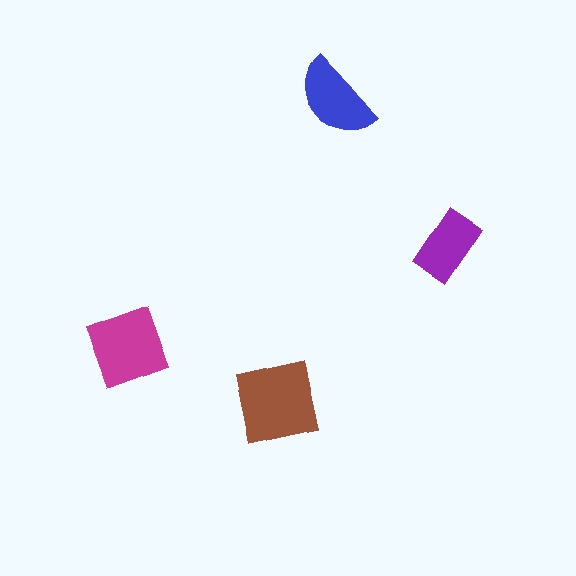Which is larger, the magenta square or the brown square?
The brown square.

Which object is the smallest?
The purple rectangle.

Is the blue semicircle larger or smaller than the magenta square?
Smaller.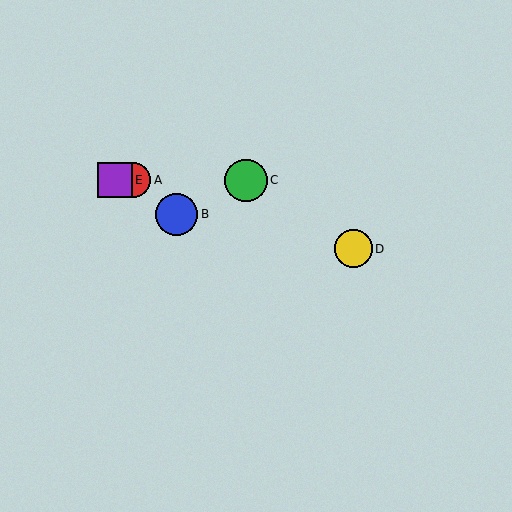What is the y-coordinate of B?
Object B is at y≈214.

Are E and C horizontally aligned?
Yes, both are at y≈180.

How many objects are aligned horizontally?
3 objects (A, C, E) are aligned horizontally.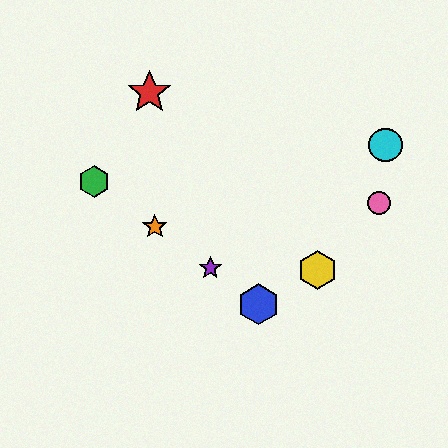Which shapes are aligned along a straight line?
The blue hexagon, the green hexagon, the purple star, the orange star are aligned along a straight line.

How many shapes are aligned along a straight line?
4 shapes (the blue hexagon, the green hexagon, the purple star, the orange star) are aligned along a straight line.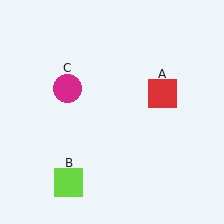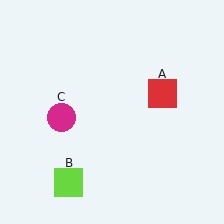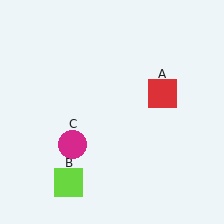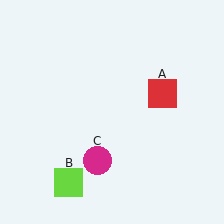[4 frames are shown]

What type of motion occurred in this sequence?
The magenta circle (object C) rotated counterclockwise around the center of the scene.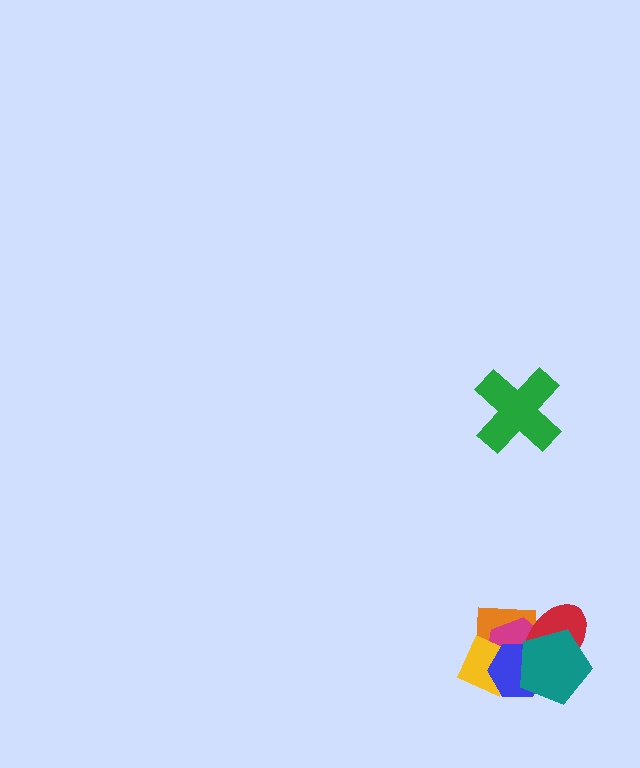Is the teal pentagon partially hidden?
No, no other shape covers it.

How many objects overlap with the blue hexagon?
5 objects overlap with the blue hexagon.